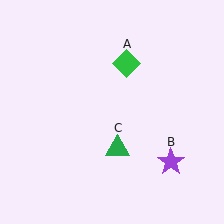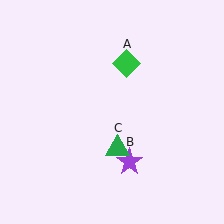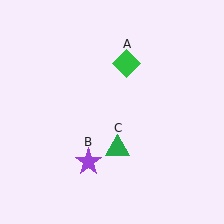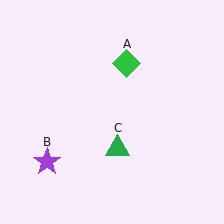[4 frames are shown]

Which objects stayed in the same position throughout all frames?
Green diamond (object A) and green triangle (object C) remained stationary.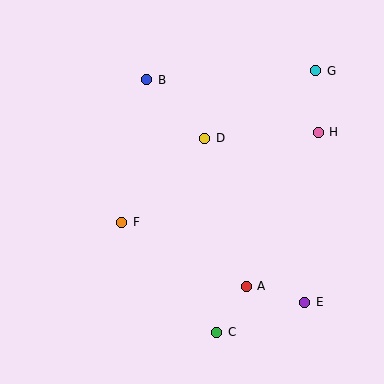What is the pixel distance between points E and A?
The distance between E and A is 61 pixels.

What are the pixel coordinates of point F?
Point F is at (122, 222).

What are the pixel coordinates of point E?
Point E is at (305, 302).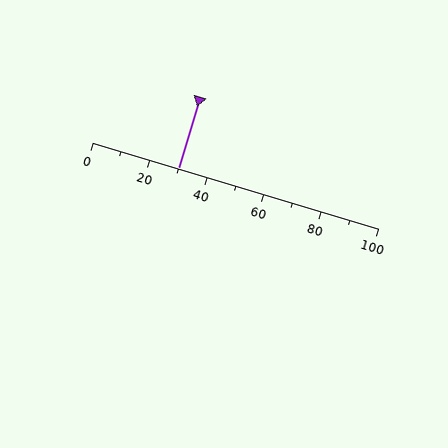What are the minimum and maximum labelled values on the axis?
The axis runs from 0 to 100.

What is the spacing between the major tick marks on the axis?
The major ticks are spaced 20 apart.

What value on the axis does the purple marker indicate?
The marker indicates approximately 30.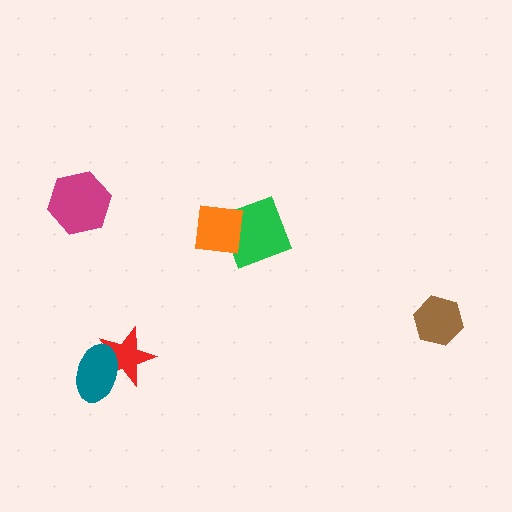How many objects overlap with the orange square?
1 object overlaps with the orange square.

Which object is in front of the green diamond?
The orange square is in front of the green diamond.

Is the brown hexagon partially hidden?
No, no other shape covers it.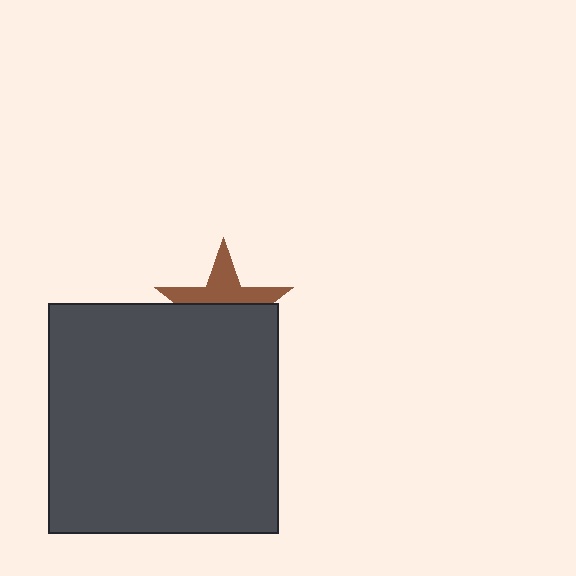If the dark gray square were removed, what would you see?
You would see the complete brown star.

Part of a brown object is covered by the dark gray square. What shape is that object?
It is a star.